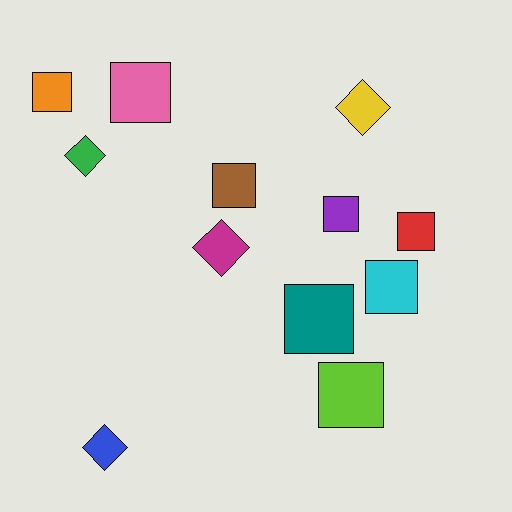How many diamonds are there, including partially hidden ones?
There are 4 diamonds.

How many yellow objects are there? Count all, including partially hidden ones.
There is 1 yellow object.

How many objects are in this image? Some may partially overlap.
There are 12 objects.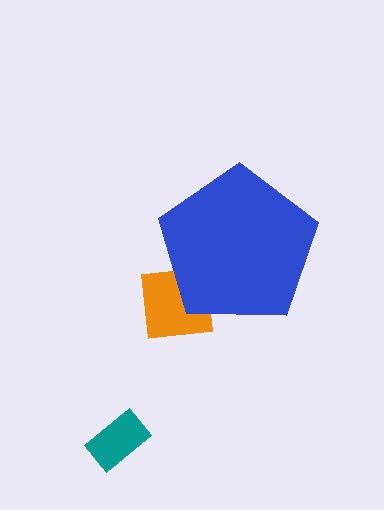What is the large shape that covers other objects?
A blue pentagon.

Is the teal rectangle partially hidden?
No, the teal rectangle is fully visible.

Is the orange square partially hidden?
Yes, the orange square is partially hidden behind the blue pentagon.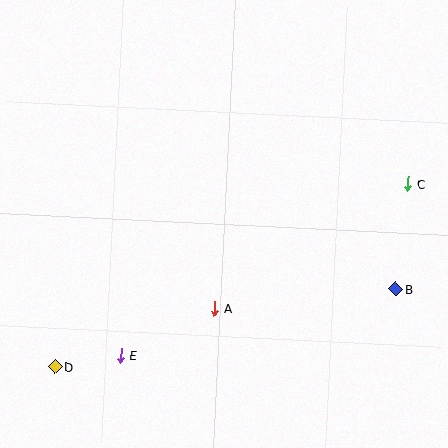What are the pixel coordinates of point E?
Point E is at (121, 355).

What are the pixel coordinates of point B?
Point B is at (396, 289).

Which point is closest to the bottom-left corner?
Point D is closest to the bottom-left corner.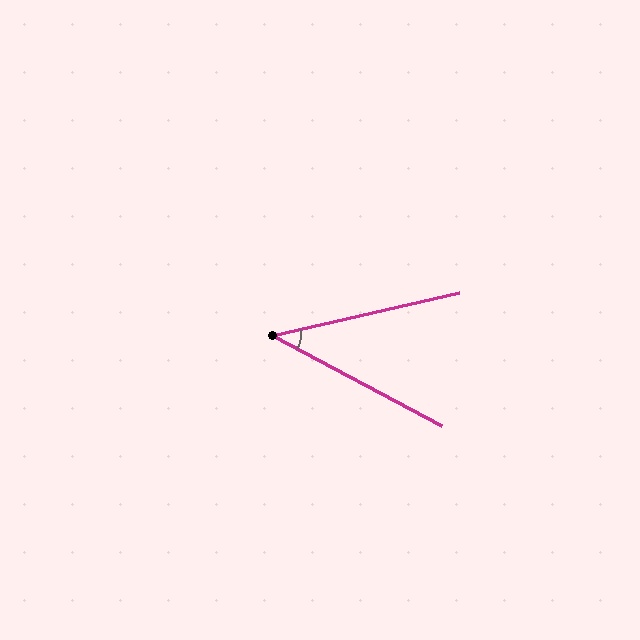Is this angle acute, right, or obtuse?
It is acute.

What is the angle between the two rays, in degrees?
Approximately 41 degrees.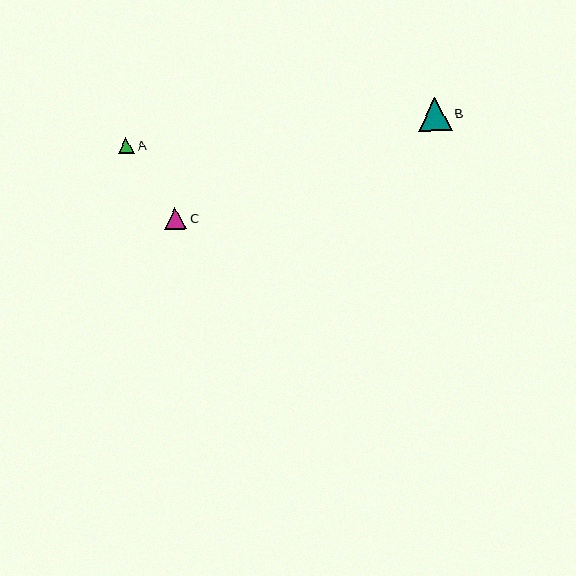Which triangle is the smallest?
Triangle A is the smallest with a size of approximately 16 pixels.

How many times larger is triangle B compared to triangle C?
Triangle B is approximately 1.5 times the size of triangle C.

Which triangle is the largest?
Triangle B is the largest with a size of approximately 33 pixels.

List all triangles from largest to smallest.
From largest to smallest: B, C, A.